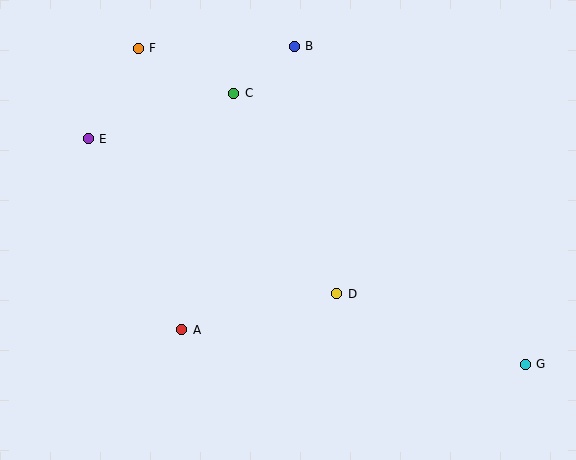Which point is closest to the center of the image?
Point D at (337, 294) is closest to the center.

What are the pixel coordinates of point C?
Point C is at (234, 93).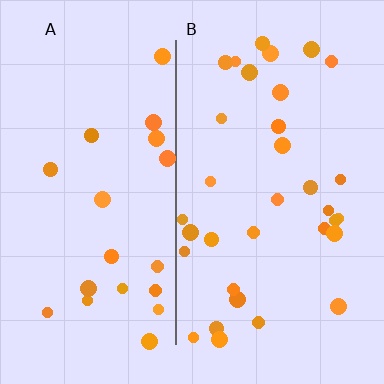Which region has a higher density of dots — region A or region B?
B (the right).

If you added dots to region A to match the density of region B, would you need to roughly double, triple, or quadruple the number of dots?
Approximately double.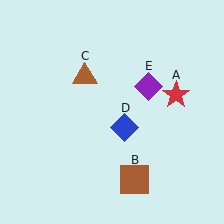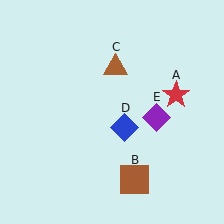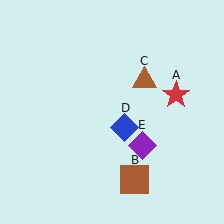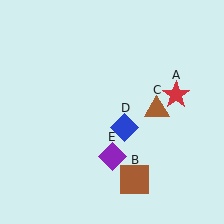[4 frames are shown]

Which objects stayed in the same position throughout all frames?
Red star (object A) and brown square (object B) and blue diamond (object D) remained stationary.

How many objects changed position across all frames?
2 objects changed position: brown triangle (object C), purple diamond (object E).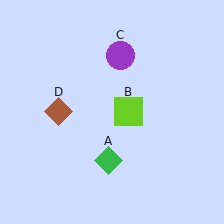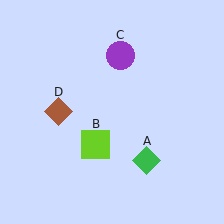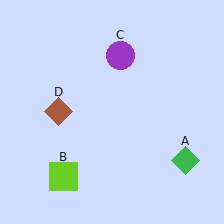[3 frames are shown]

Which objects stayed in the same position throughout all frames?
Purple circle (object C) and brown diamond (object D) remained stationary.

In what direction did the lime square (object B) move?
The lime square (object B) moved down and to the left.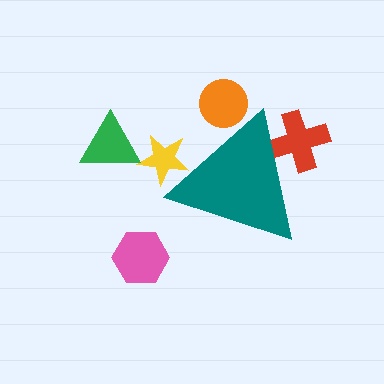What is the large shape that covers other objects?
A teal triangle.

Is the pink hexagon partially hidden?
No, the pink hexagon is fully visible.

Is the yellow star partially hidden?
Yes, the yellow star is partially hidden behind the teal triangle.